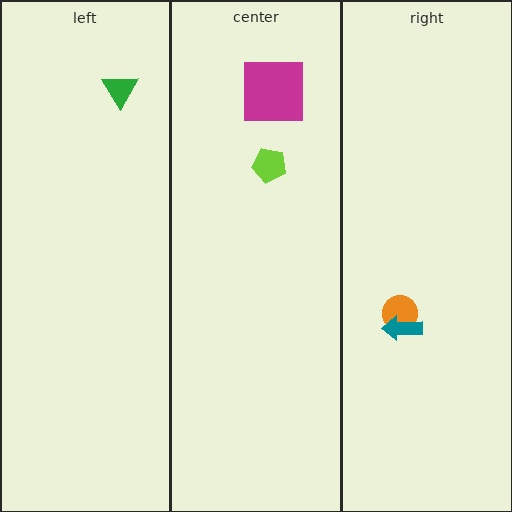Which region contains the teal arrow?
The right region.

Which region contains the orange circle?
The right region.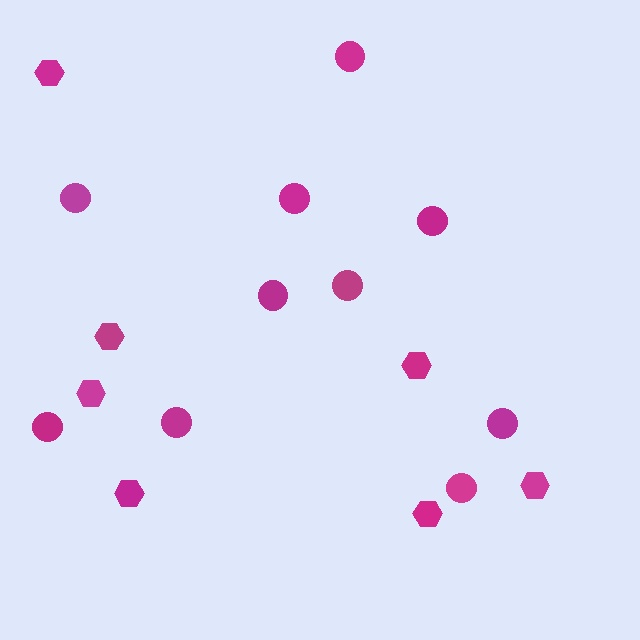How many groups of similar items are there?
There are 2 groups: one group of circles (10) and one group of hexagons (7).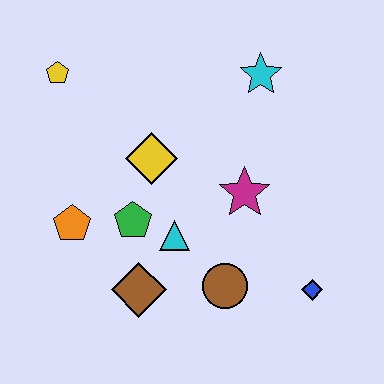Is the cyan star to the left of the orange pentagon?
No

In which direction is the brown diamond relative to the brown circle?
The brown diamond is to the left of the brown circle.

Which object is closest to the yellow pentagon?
The yellow diamond is closest to the yellow pentagon.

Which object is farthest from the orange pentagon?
The blue diamond is farthest from the orange pentagon.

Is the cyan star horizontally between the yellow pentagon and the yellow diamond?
No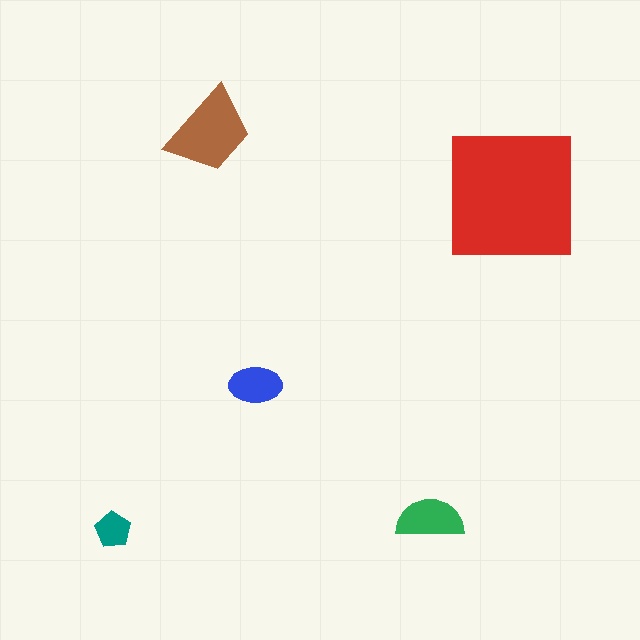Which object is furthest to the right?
The red square is rightmost.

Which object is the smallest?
The teal pentagon.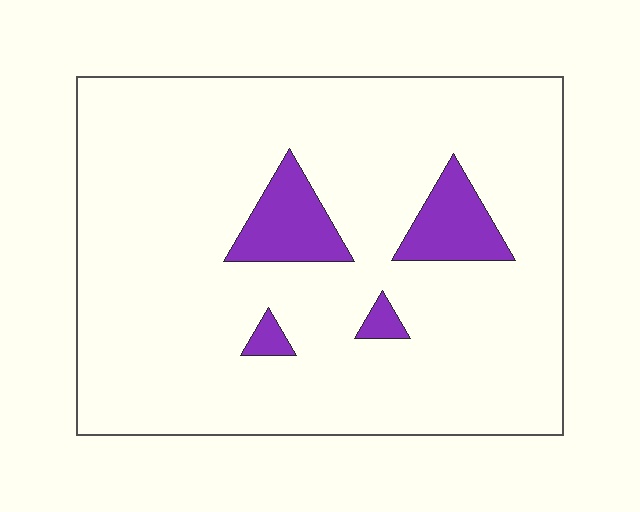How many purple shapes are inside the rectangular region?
4.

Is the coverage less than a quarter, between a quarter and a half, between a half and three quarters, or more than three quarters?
Less than a quarter.